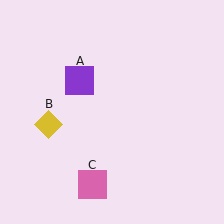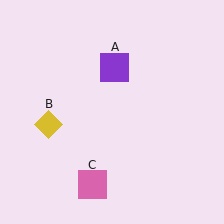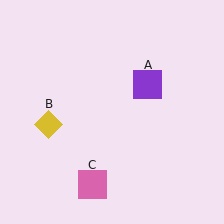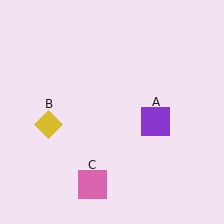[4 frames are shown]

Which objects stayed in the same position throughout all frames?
Yellow diamond (object B) and pink square (object C) remained stationary.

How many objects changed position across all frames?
1 object changed position: purple square (object A).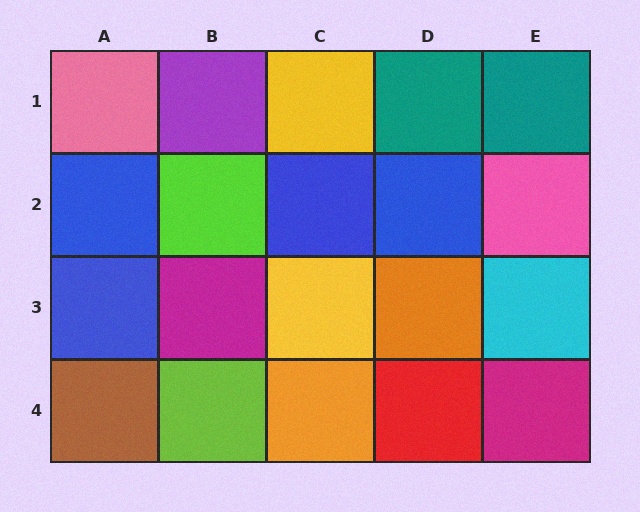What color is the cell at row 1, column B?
Purple.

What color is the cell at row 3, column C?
Yellow.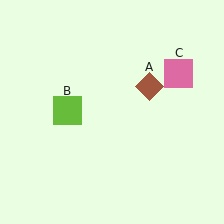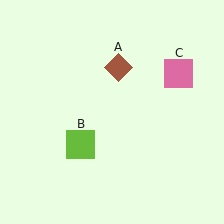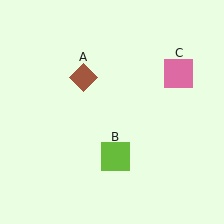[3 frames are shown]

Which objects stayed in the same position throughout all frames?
Pink square (object C) remained stationary.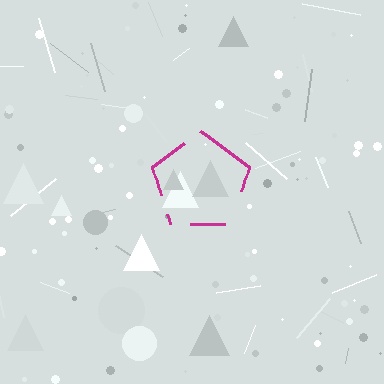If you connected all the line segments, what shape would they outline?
They would outline a pentagon.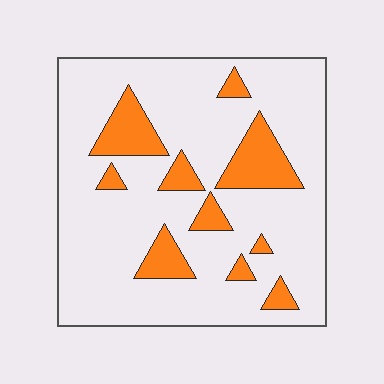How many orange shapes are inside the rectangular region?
10.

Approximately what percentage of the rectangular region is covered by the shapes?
Approximately 20%.